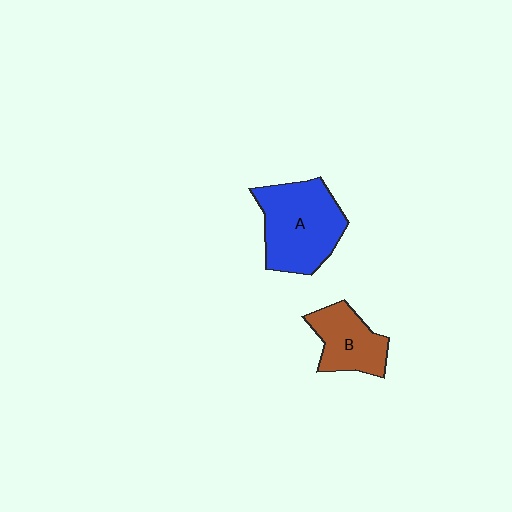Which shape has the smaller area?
Shape B (brown).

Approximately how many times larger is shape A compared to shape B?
Approximately 1.6 times.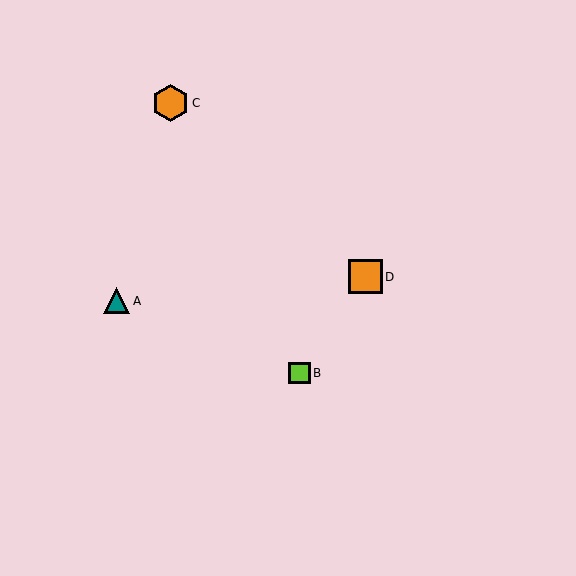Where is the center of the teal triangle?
The center of the teal triangle is at (117, 301).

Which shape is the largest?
The orange hexagon (labeled C) is the largest.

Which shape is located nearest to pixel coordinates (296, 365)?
The lime square (labeled B) at (299, 373) is nearest to that location.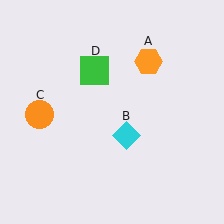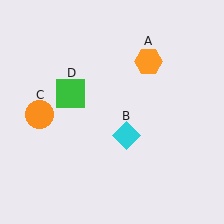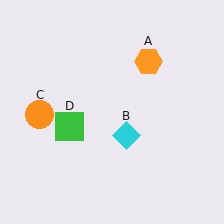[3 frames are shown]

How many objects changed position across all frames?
1 object changed position: green square (object D).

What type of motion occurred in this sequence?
The green square (object D) rotated counterclockwise around the center of the scene.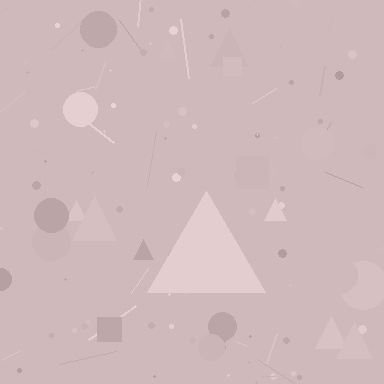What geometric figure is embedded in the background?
A triangle is embedded in the background.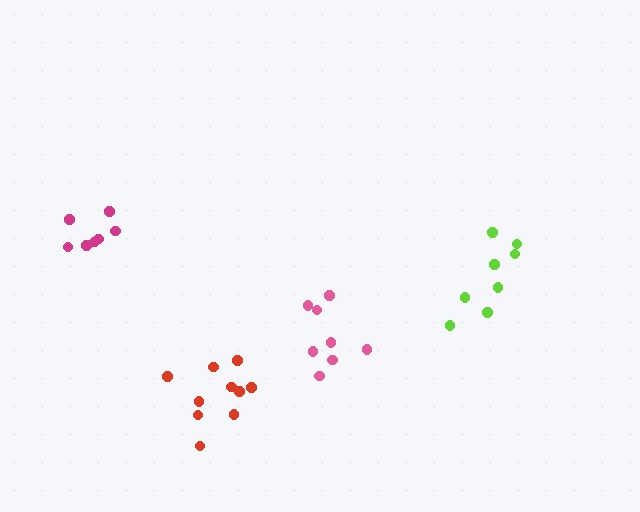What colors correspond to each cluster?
The clusters are colored: pink, magenta, lime, red.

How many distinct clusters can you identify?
There are 4 distinct clusters.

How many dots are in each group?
Group 1: 8 dots, Group 2: 7 dots, Group 3: 8 dots, Group 4: 10 dots (33 total).